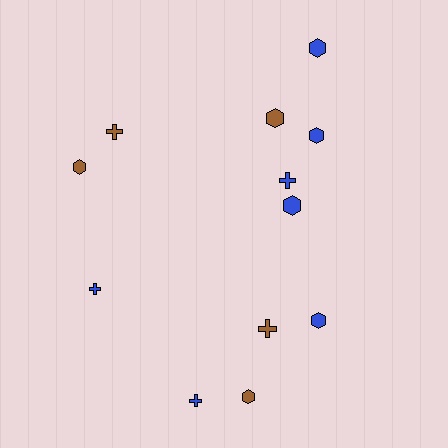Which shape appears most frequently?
Hexagon, with 7 objects.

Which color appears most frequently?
Blue, with 7 objects.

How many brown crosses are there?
There are 2 brown crosses.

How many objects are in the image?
There are 12 objects.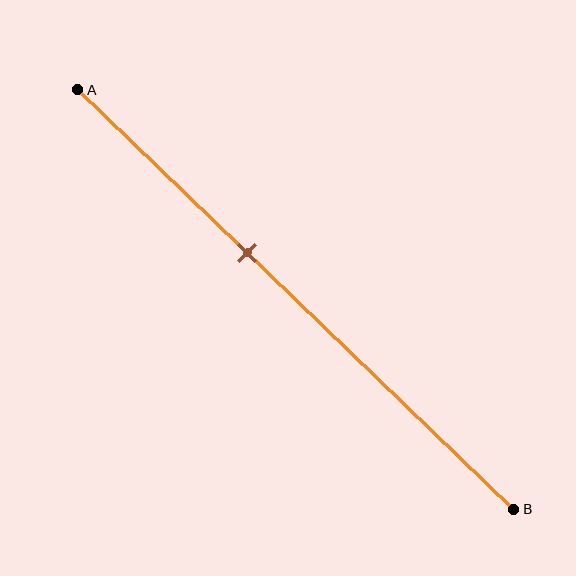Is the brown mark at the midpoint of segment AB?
No, the mark is at about 40% from A, not at the 50% midpoint.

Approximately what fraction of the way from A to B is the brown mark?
The brown mark is approximately 40% of the way from A to B.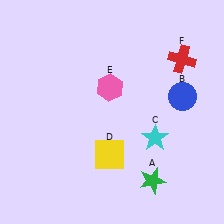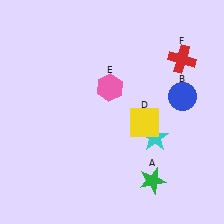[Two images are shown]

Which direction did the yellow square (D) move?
The yellow square (D) moved right.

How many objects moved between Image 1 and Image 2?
1 object moved between the two images.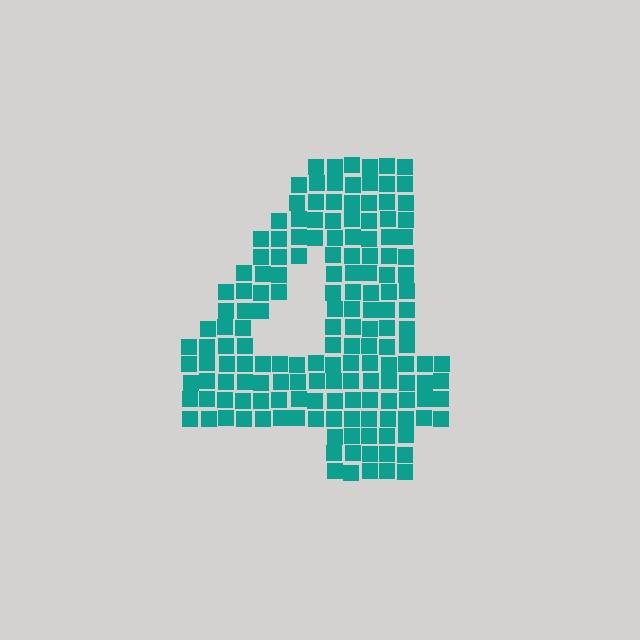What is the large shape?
The large shape is the digit 4.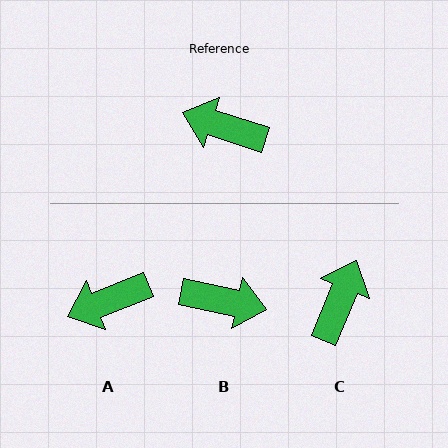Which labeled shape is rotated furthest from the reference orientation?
B, about 173 degrees away.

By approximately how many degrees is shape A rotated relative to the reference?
Approximately 40 degrees counter-clockwise.